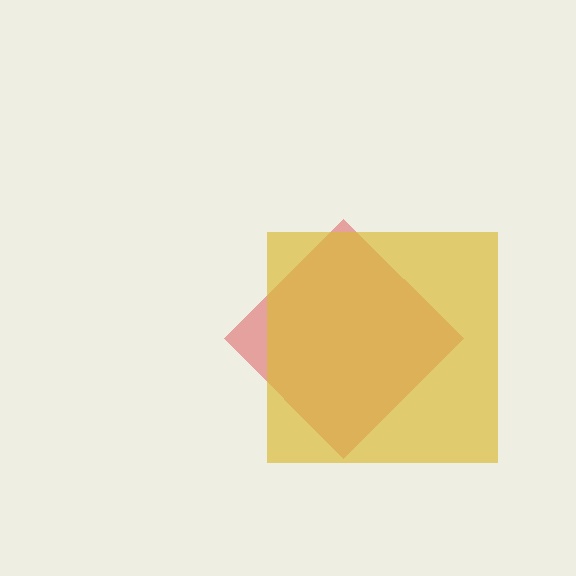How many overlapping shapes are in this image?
There are 2 overlapping shapes in the image.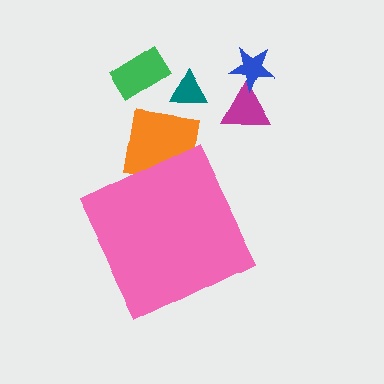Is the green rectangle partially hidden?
No, the green rectangle is fully visible.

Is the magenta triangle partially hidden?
No, the magenta triangle is fully visible.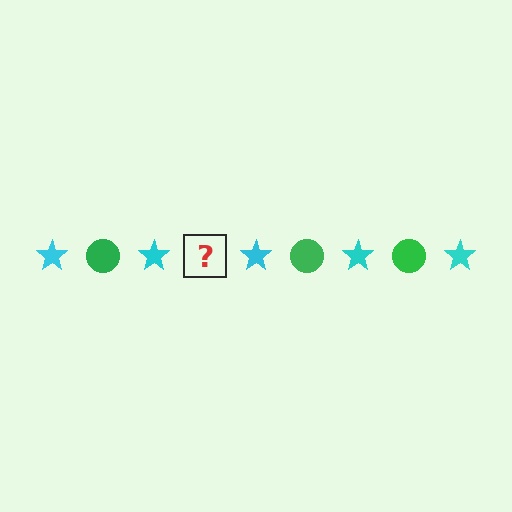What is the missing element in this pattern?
The missing element is a green circle.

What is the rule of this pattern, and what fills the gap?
The rule is that the pattern alternates between cyan star and green circle. The gap should be filled with a green circle.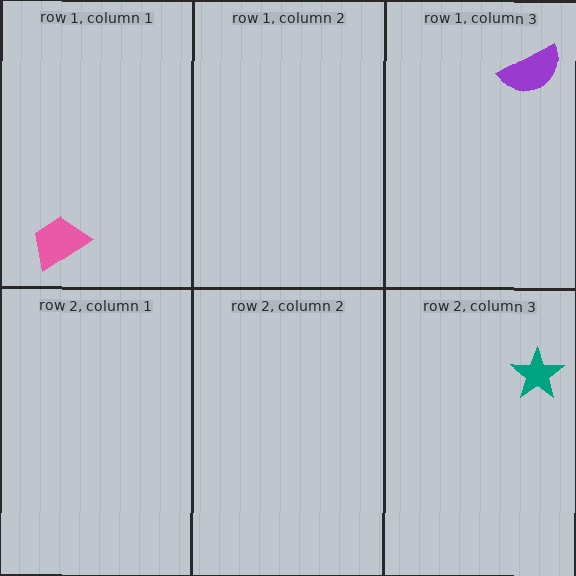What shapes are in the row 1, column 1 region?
The pink trapezoid.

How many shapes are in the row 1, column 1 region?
1.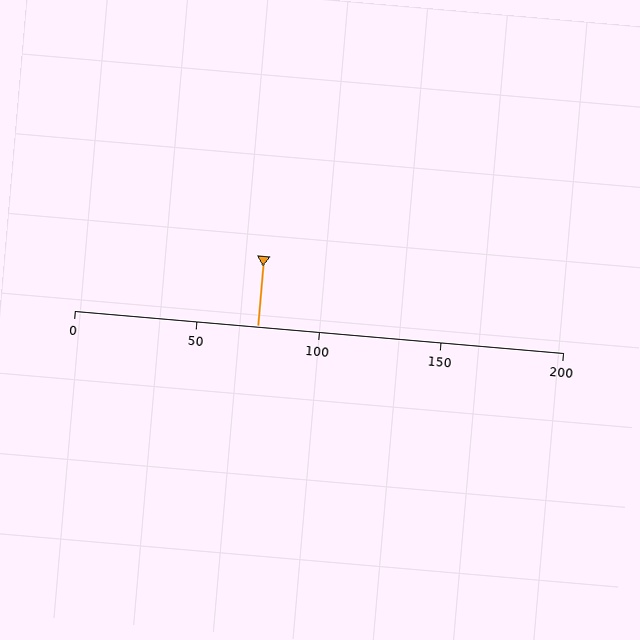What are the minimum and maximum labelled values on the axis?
The axis runs from 0 to 200.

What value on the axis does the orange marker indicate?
The marker indicates approximately 75.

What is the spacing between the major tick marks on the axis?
The major ticks are spaced 50 apart.